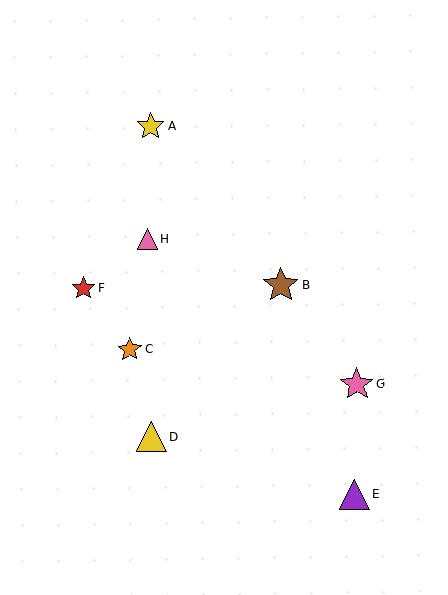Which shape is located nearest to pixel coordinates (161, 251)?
The pink triangle (labeled H) at (147, 239) is nearest to that location.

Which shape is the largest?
The brown star (labeled B) is the largest.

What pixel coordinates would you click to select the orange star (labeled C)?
Click at (130, 350) to select the orange star C.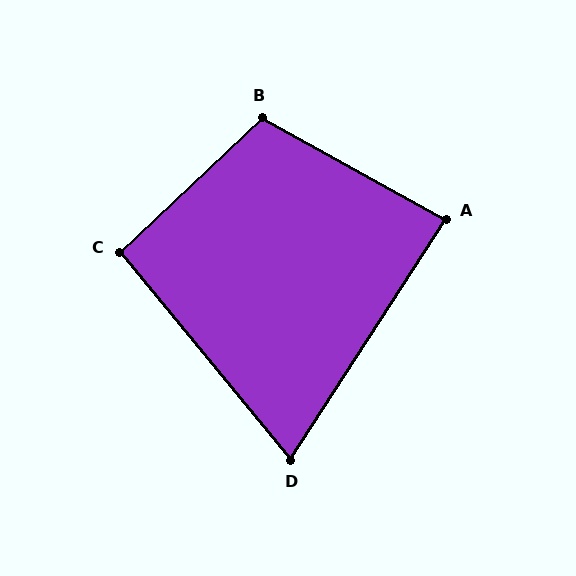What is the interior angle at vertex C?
Approximately 94 degrees (approximately right).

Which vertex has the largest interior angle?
B, at approximately 108 degrees.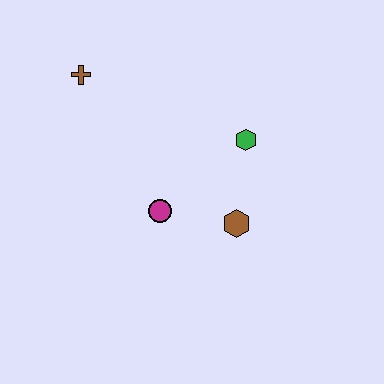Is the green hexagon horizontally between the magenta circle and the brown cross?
No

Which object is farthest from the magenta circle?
The brown cross is farthest from the magenta circle.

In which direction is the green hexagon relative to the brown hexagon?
The green hexagon is above the brown hexagon.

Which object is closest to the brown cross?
The magenta circle is closest to the brown cross.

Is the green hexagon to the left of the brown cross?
No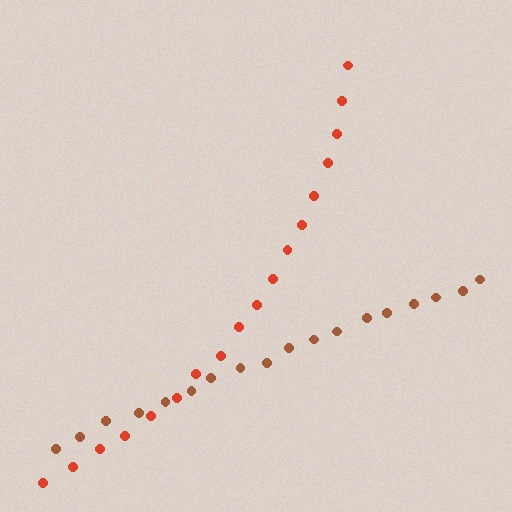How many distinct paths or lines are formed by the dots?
There are 2 distinct paths.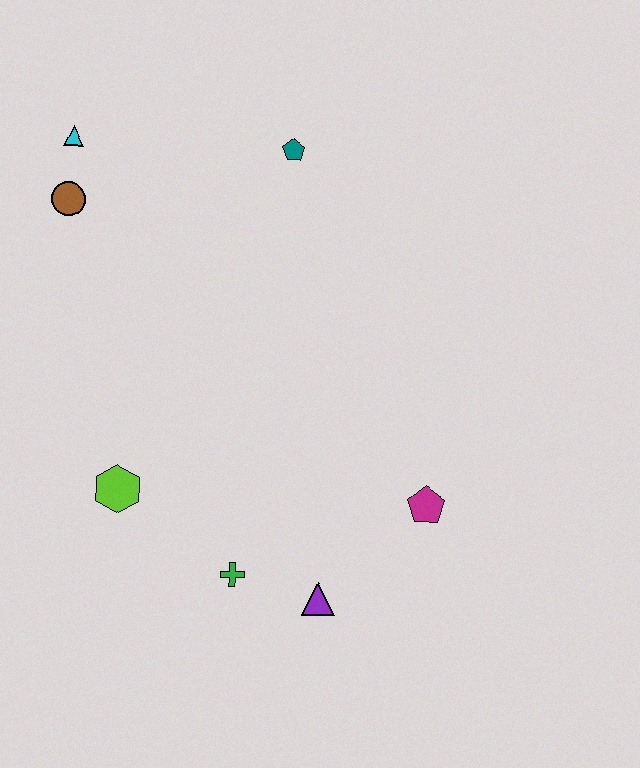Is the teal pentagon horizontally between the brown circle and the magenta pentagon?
Yes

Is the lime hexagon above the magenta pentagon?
Yes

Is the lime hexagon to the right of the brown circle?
Yes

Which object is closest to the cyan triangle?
The brown circle is closest to the cyan triangle.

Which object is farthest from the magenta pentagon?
The cyan triangle is farthest from the magenta pentagon.